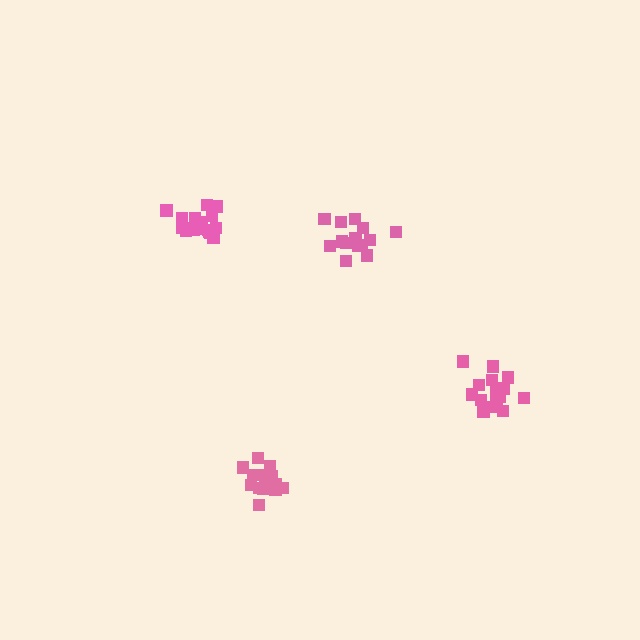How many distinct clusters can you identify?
There are 4 distinct clusters.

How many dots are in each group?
Group 1: 17 dots, Group 2: 14 dots, Group 3: 17 dots, Group 4: 18 dots (66 total).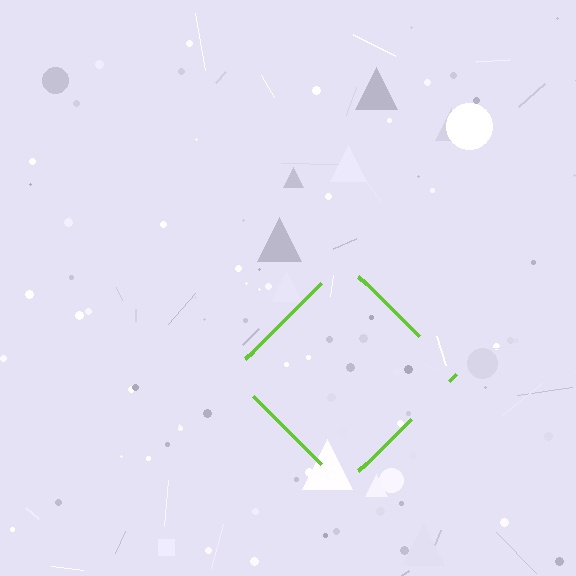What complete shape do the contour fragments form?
The contour fragments form a diamond.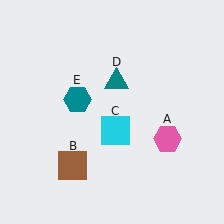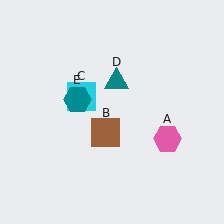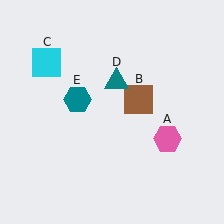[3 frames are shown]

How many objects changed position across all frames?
2 objects changed position: brown square (object B), cyan square (object C).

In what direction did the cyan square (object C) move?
The cyan square (object C) moved up and to the left.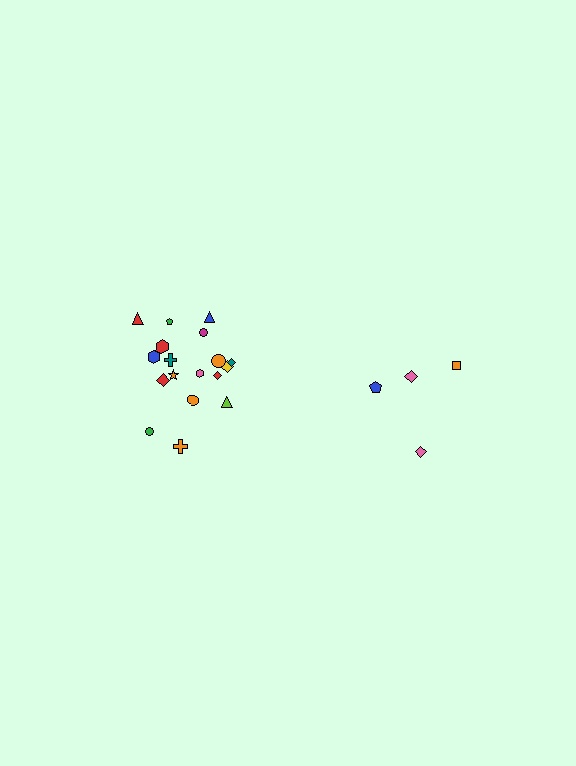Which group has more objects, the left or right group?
The left group.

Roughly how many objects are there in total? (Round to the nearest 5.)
Roughly 20 objects in total.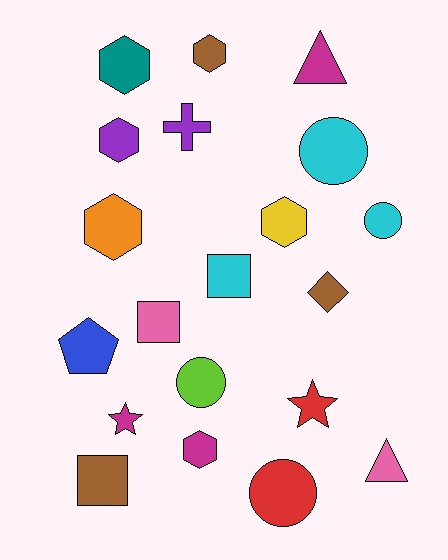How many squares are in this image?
There are 3 squares.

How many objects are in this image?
There are 20 objects.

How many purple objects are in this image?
There are 2 purple objects.